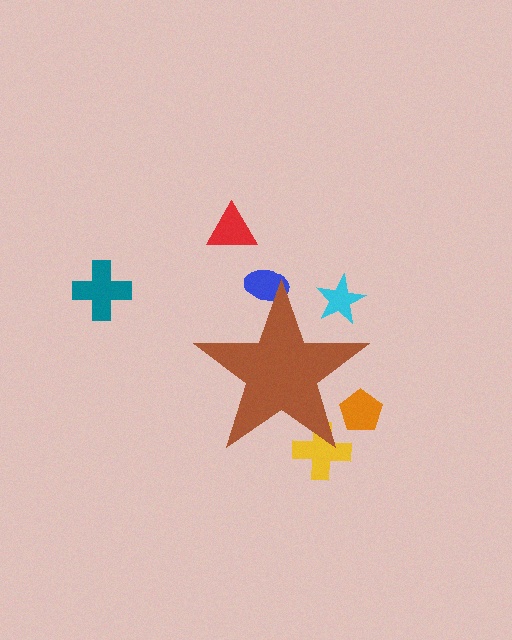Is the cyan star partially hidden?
Yes, the cyan star is partially hidden behind the brown star.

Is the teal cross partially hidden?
No, the teal cross is fully visible.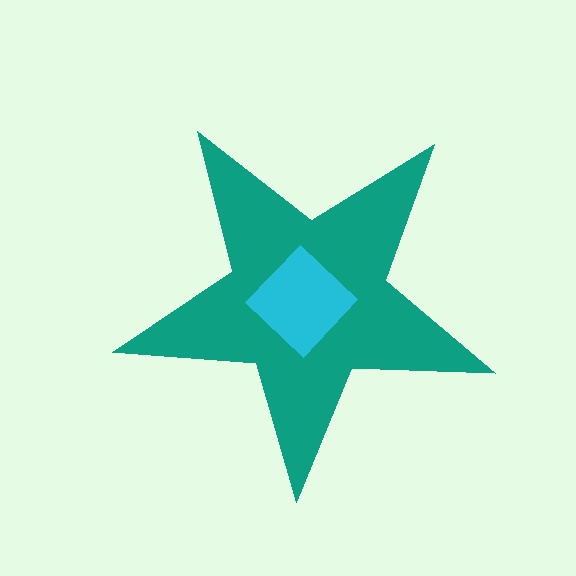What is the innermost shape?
The cyan diamond.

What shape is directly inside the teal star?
The cyan diamond.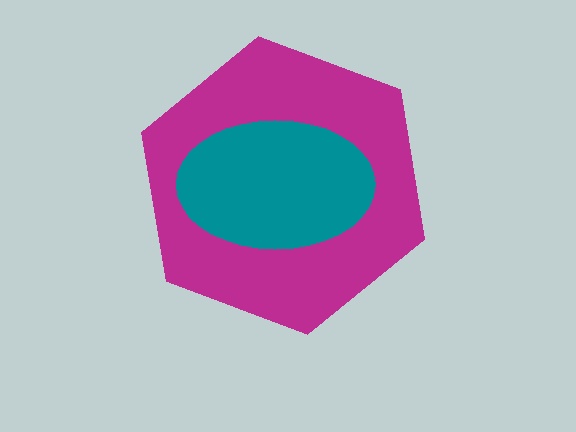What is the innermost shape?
The teal ellipse.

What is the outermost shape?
The magenta hexagon.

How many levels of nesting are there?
2.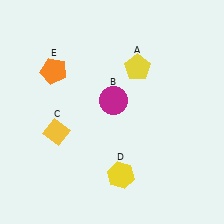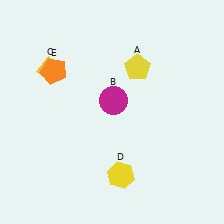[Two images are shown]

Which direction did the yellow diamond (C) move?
The yellow diamond (C) moved up.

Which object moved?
The yellow diamond (C) moved up.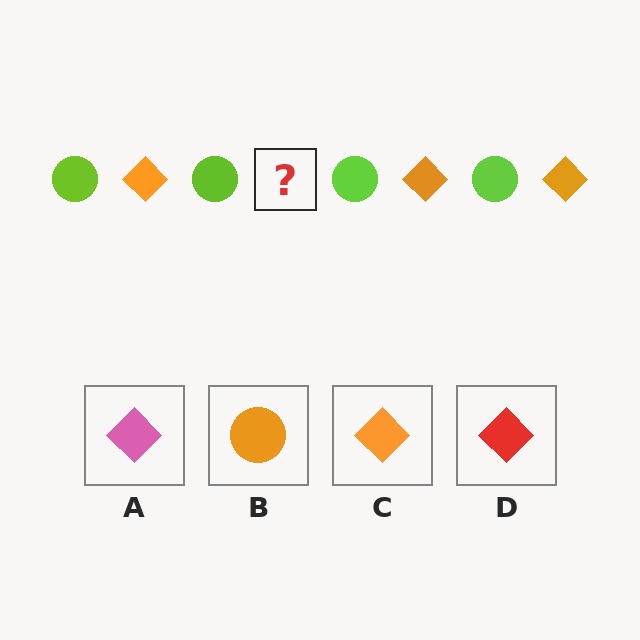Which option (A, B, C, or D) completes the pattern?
C.